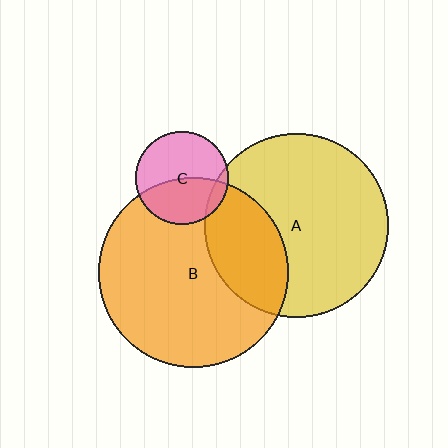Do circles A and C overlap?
Yes.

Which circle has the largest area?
Circle B (orange).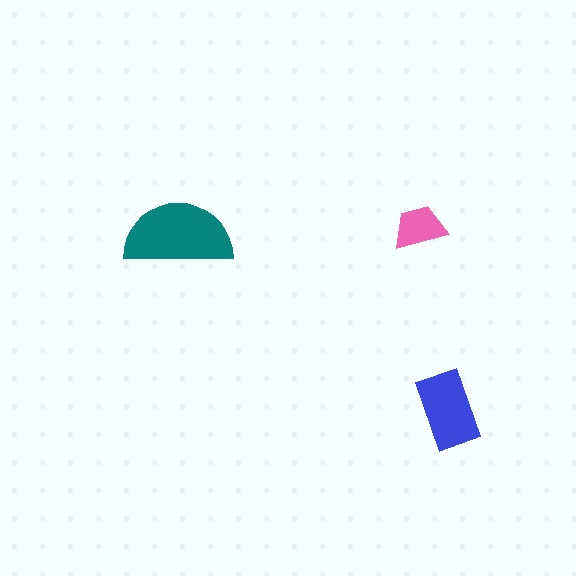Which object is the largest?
The teal semicircle.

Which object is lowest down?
The blue rectangle is bottommost.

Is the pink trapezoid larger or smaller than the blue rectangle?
Smaller.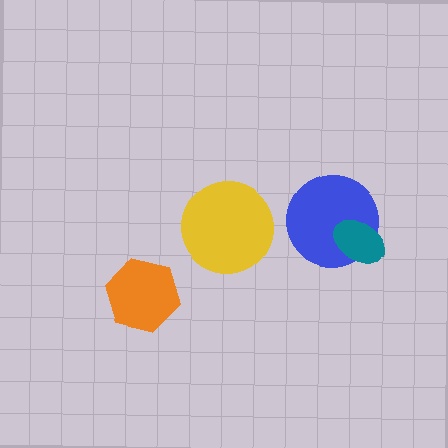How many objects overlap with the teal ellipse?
1 object overlaps with the teal ellipse.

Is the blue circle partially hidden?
Yes, it is partially covered by another shape.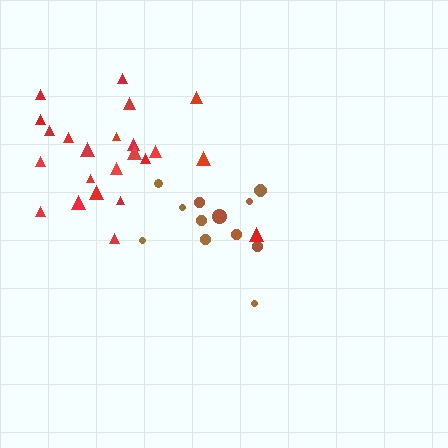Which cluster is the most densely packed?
Brown.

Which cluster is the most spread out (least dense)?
Red.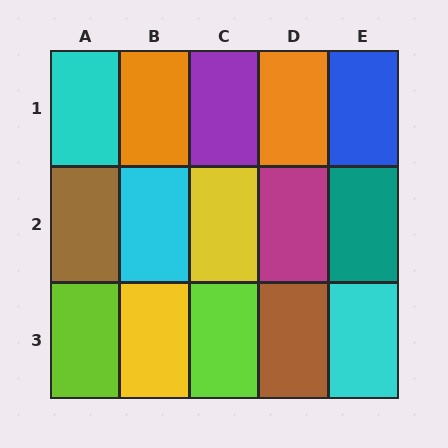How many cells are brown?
2 cells are brown.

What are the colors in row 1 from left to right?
Cyan, orange, purple, orange, blue.